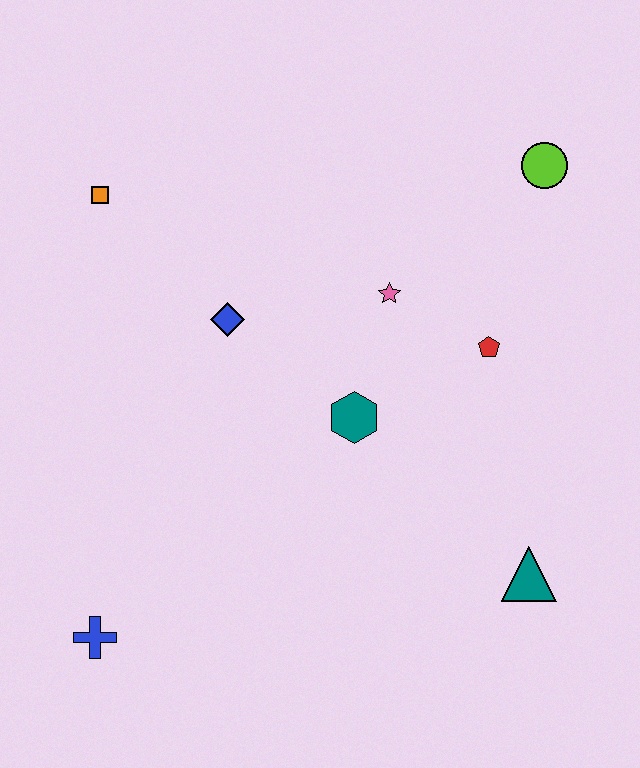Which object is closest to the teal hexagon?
The pink star is closest to the teal hexagon.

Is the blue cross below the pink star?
Yes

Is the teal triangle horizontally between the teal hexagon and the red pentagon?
No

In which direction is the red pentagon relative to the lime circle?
The red pentagon is below the lime circle.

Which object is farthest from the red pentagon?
The blue cross is farthest from the red pentagon.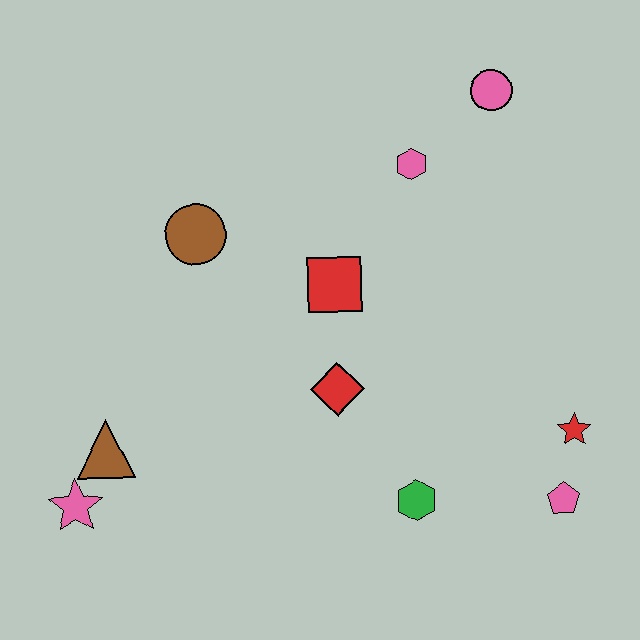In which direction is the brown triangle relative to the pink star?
The brown triangle is above the pink star.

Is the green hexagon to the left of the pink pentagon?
Yes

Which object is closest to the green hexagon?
The red diamond is closest to the green hexagon.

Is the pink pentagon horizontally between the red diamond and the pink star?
No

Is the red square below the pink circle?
Yes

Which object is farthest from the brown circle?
The pink pentagon is farthest from the brown circle.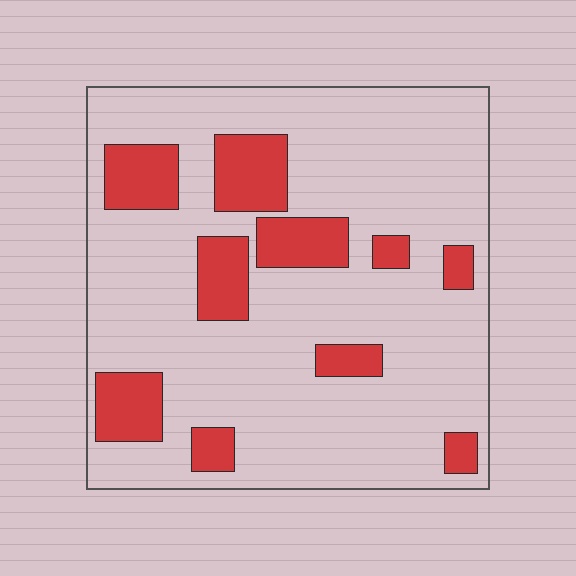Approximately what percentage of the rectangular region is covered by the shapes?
Approximately 20%.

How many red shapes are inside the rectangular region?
10.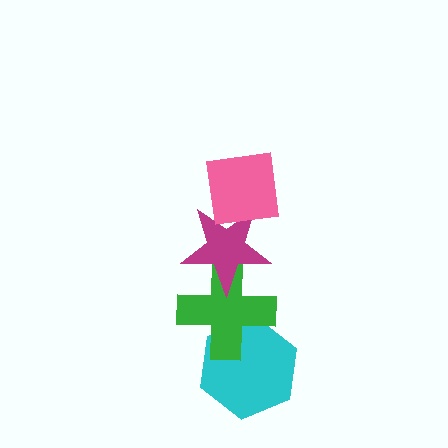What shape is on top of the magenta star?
The pink square is on top of the magenta star.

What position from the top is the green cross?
The green cross is 3rd from the top.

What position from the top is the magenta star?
The magenta star is 2nd from the top.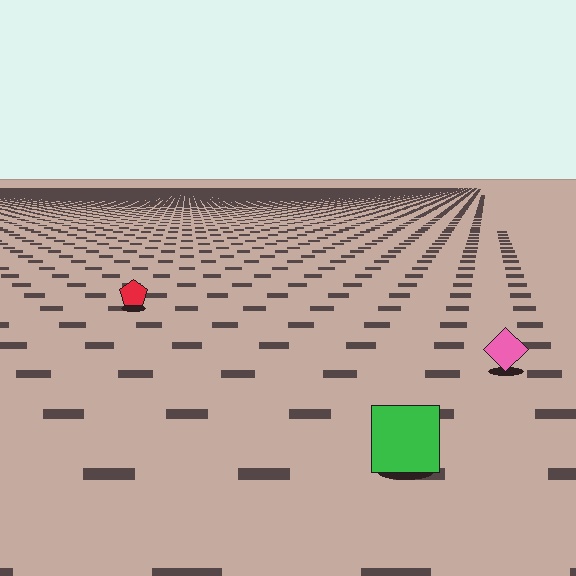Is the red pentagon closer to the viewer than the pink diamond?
No. The pink diamond is closer — you can tell from the texture gradient: the ground texture is coarser near it.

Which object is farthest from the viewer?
The red pentagon is farthest from the viewer. It appears smaller and the ground texture around it is denser.